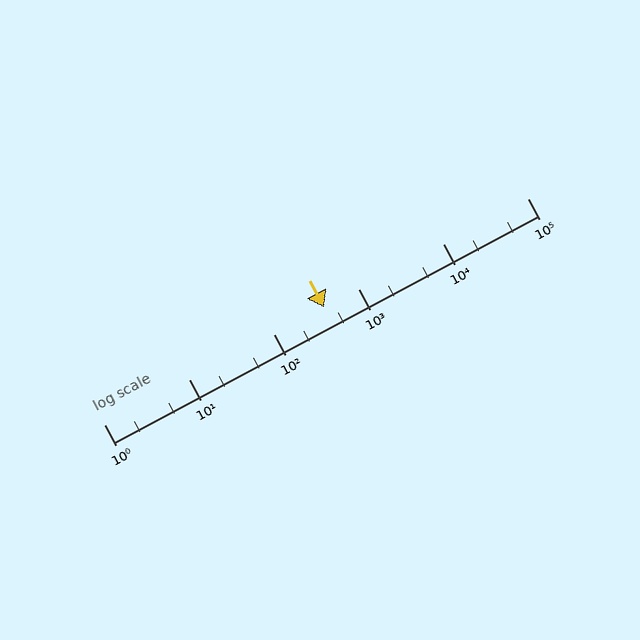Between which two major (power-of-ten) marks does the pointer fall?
The pointer is between 100 and 1000.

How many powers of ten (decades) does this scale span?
The scale spans 5 decades, from 1 to 100000.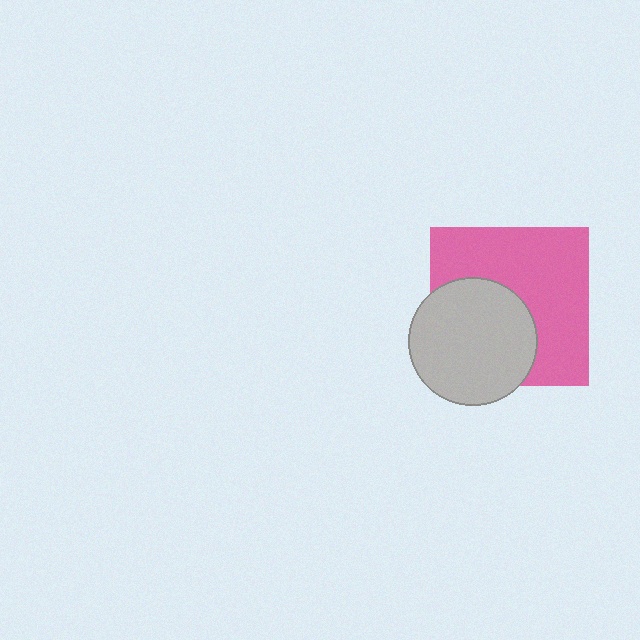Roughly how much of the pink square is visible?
About half of it is visible (roughly 59%).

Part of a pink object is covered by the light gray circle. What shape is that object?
It is a square.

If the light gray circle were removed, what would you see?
You would see the complete pink square.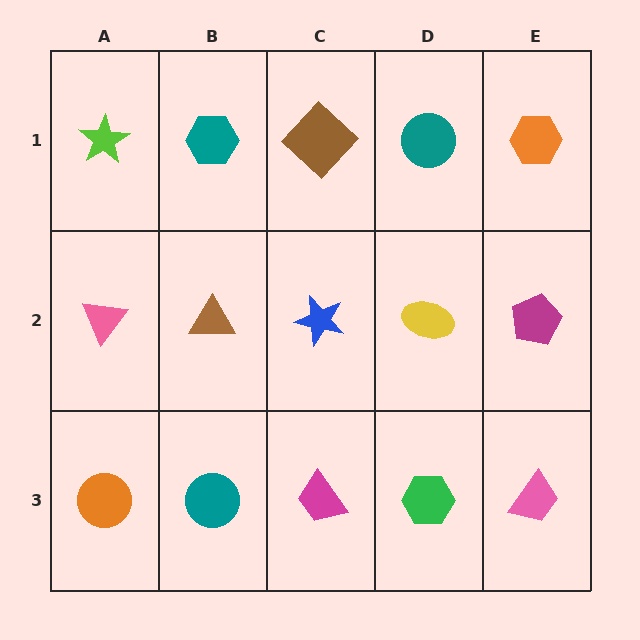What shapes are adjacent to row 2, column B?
A teal hexagon (row 1, column B), a teal circle (row 3, column B), a pink triangle (row 2, column A), a blue star (row 2, column C).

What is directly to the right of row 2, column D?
A magenta pentagon.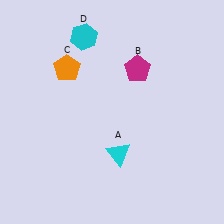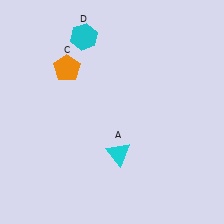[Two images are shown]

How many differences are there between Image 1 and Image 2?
There is 1 difference between the two images.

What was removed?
The magenta pentagon (B) was removed in Image 2.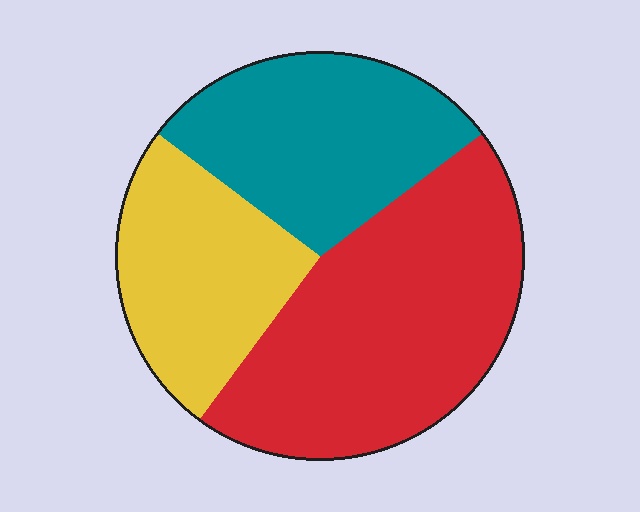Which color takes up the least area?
Yellow, at roughly 25%.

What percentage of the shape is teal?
Teal covers 29% of the shape.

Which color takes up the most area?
Red, at roughly 45%.